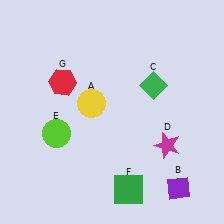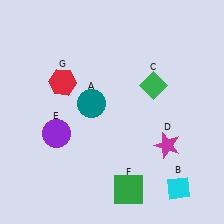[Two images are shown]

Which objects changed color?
A changed from yellow to teal. B changed from purple to cyan. E changed from lime to purple.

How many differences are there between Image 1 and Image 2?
There are 3 differences between the two images.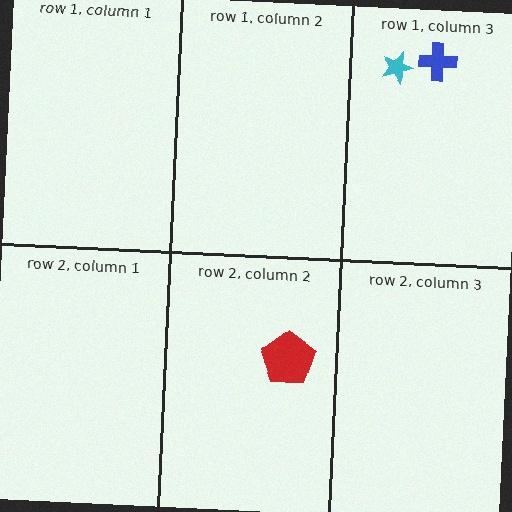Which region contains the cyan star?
The row 1, column 3 region.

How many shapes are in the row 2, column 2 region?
1.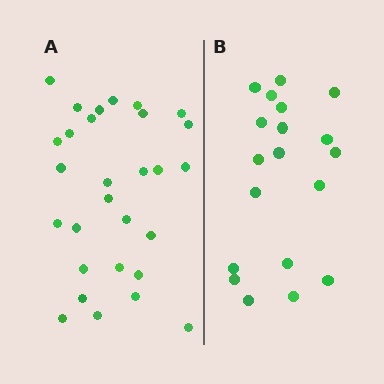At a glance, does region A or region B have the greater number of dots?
Region A (the left region) has more dots.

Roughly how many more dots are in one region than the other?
Region A has roughly 10 or so more dots than region B.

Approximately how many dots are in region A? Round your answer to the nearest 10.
About 30 dots. (The exact count is 29, which rounds to 30.)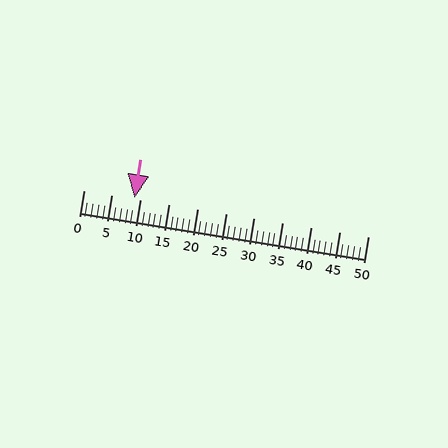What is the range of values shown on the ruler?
The ruler shows values from 0 to 50.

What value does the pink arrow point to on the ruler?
The pink arrow points to approximately 9.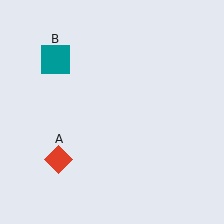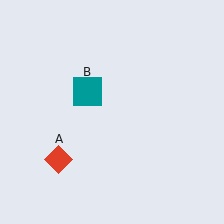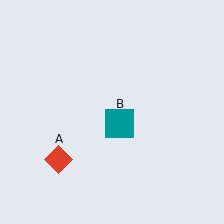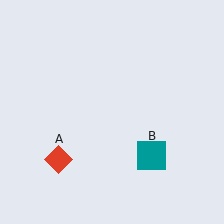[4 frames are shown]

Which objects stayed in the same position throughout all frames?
Red diamond (object A) remained stationary.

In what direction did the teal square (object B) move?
The teal square (object B) moved down and to the right.